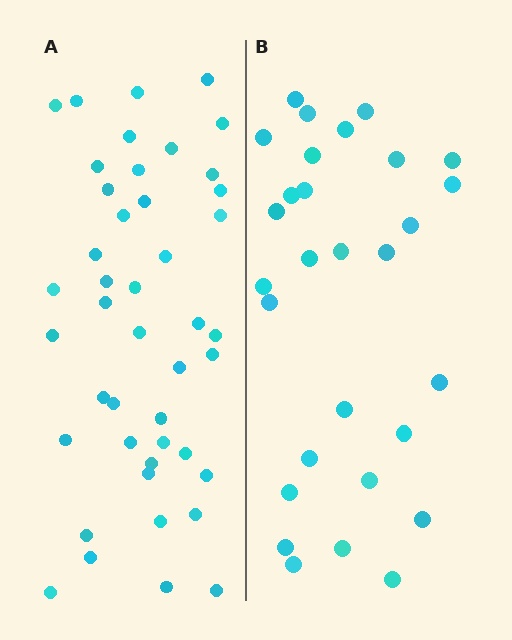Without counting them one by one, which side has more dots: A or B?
Region A (the left region) has more dots.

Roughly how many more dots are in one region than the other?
Region A has approximately 15 more dots than region B.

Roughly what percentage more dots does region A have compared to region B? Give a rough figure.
About 50% more.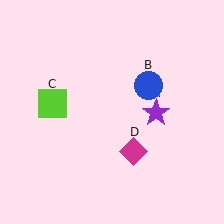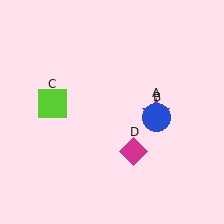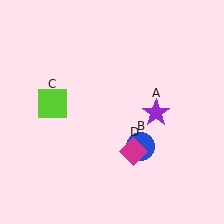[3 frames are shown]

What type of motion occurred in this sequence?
The blue circle (object B) rotated clockwise around the center of the scene.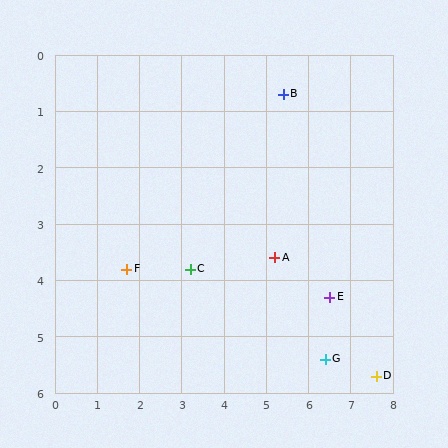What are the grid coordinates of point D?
Point D is at approximately (7.6, 5.7).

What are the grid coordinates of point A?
Point A is at approximately (5.2, 3.6).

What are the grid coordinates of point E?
Point E is at approximately (6.5, 4.3).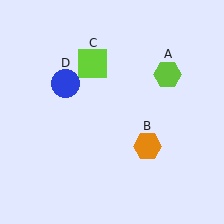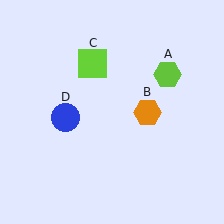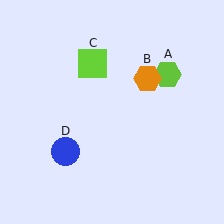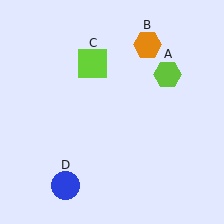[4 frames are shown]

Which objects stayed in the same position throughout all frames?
Lime hexagon (object A) and lime square (object C) remained stationary.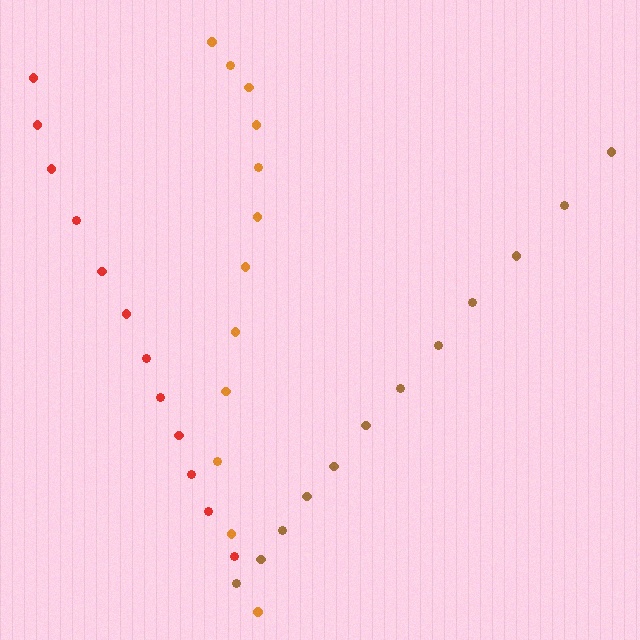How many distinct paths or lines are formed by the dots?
There are 3 distinct paths.